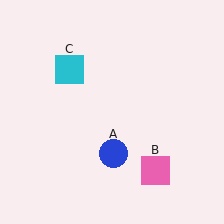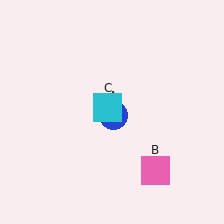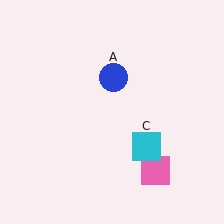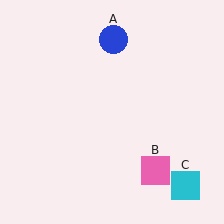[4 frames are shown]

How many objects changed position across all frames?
2 objects changed position: blue circle (object A), cyan square (object C).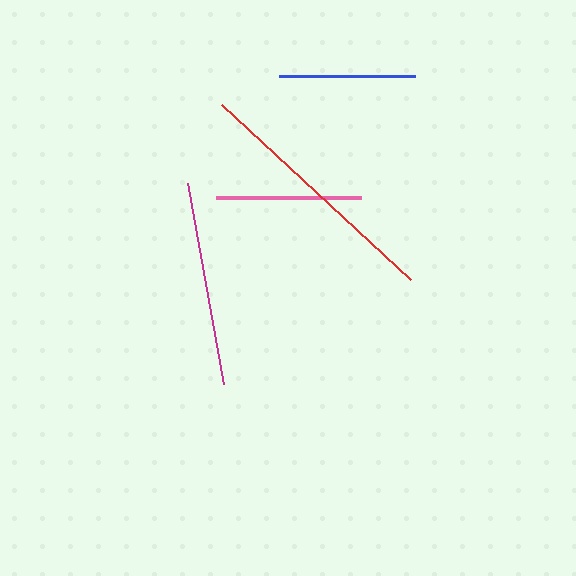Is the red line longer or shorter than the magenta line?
The red line is longer than the magenta line.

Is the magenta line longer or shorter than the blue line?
The magenta line is longer than the blue line.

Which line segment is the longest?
The red line is the longest at approximately 258 pixels.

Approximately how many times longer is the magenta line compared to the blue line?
The magenta line is approximately 1.5 times the length of the blue line.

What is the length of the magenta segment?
The magenta segment is approximately 205 pixels long.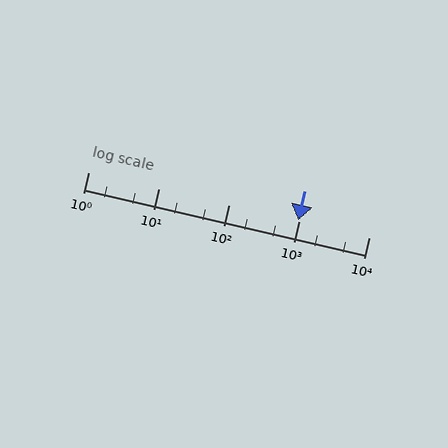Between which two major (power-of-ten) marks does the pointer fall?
The pointer is between 100 and 1000.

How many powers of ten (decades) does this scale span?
The scale spans 4 decades, from 1 to 10000.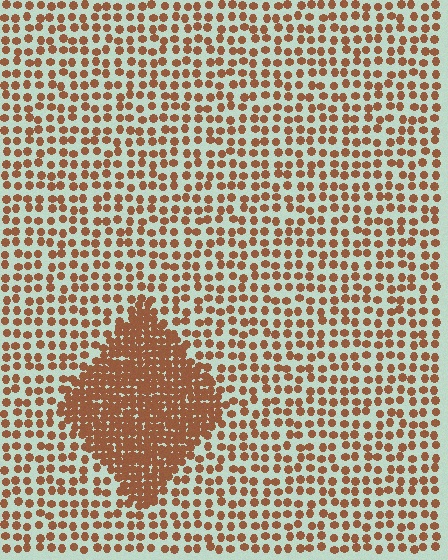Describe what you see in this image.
The image contains small brown elements arranged at two different densities. A diamond-shaped region is visible where the elements are more densely packed than the surrounding area.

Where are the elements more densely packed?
The elements are more densely packed inside the diamond boundary.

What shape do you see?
I see a diamond.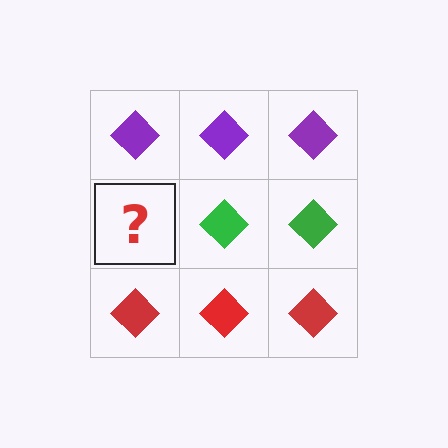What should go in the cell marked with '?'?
The missing cell should contain a green diamond.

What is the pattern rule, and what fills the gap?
The rule is that each row has a consistent color. The gap should be filled with a green diamond.